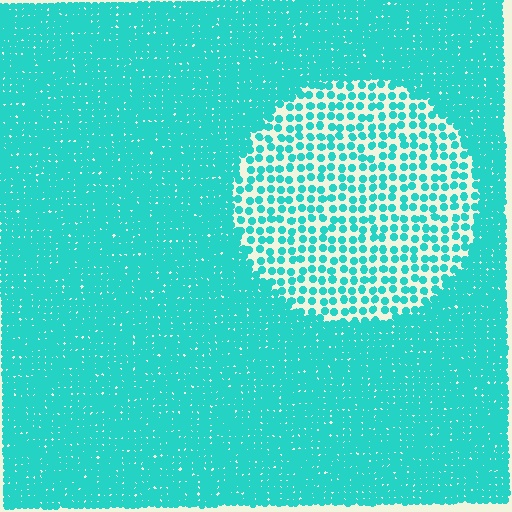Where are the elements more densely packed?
The elements are more densely packed outside the circle boundary.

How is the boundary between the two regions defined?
The boundary is defined by a change in element density (approximately 2.6x ratio). All elements are the same color, size, and shape.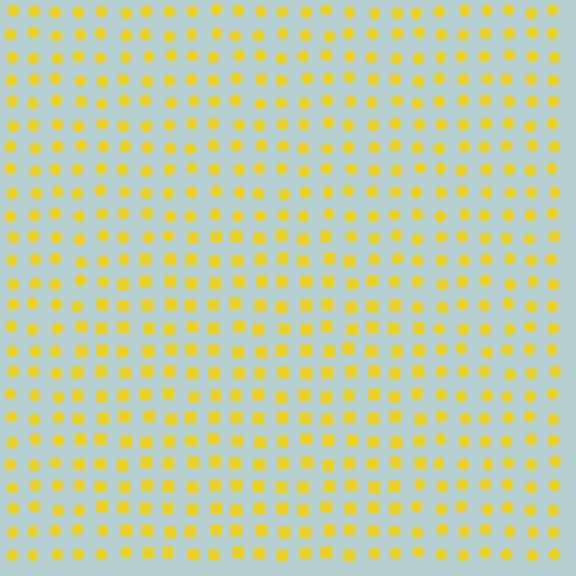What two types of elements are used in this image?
The image uses squares inside the circle region and circles outside it.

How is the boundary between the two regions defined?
The boundary is defined by a change in element shape: squares inside vs. circles outside. All elements share the same color and spacing.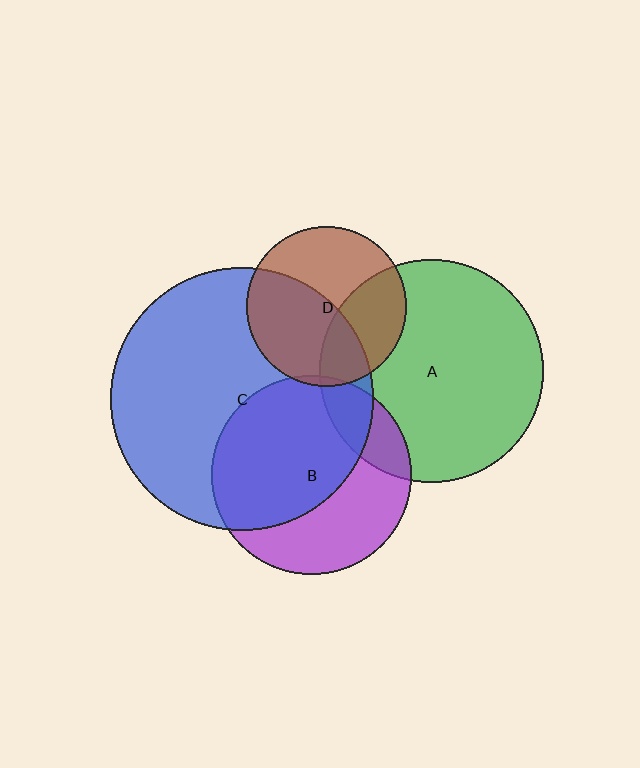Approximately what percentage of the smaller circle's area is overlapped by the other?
Approximately 15%.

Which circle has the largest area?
Circle C (blue).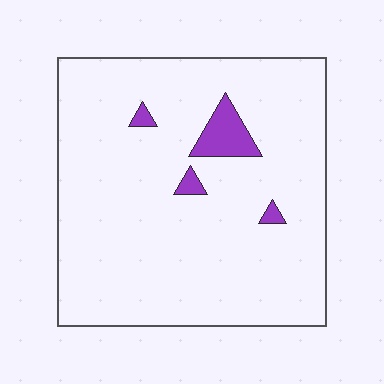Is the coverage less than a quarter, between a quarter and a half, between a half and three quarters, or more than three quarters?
Less than a quarter.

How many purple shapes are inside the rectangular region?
4.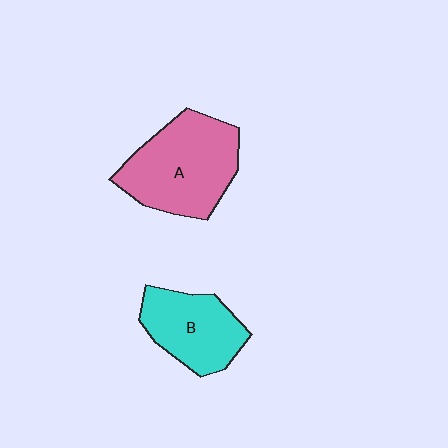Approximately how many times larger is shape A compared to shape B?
Approximately 1.4 times.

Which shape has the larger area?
Shape A (pink).